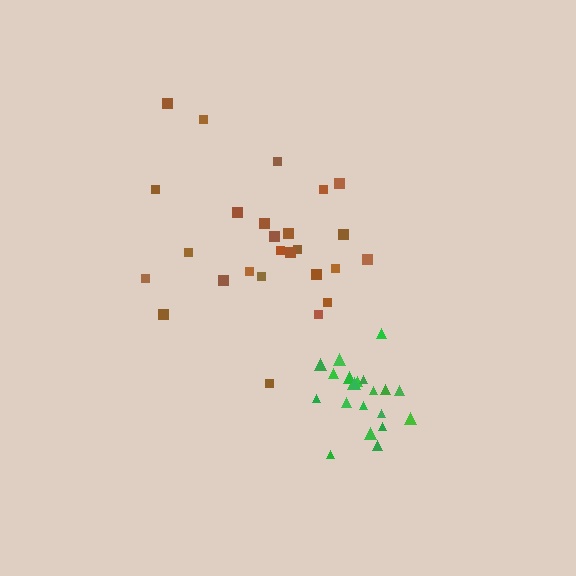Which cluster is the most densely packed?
Green.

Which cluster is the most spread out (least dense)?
Brown.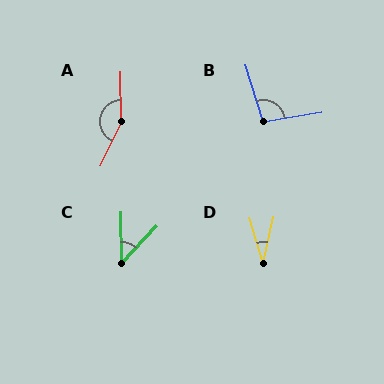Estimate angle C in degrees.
Approximately 44 degrees.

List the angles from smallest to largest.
D (29°), C (44°), B (98°), A (153°).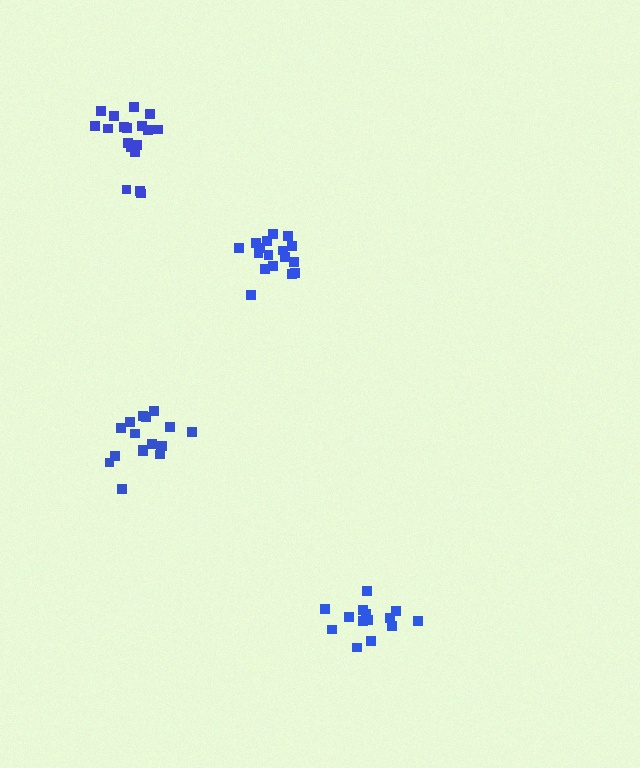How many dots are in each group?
Group 1: 14 dots, Group 2: 17 dots, Group 3: 18 dots, Group 4: 17 dots (66 total).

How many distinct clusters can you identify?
There are 4 distinct clusters.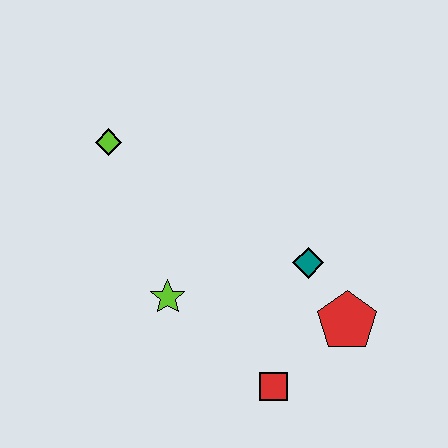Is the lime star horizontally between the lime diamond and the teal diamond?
Yes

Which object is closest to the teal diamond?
The red pentagon is closest to the teal diamond.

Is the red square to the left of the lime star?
No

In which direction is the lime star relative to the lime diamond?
The lime star is below the lime diamond.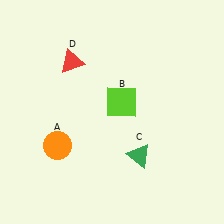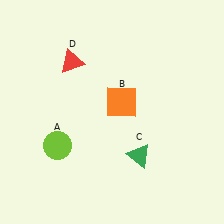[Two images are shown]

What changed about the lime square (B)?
In Image 1, B is lime. In Image 2, it changed to orange.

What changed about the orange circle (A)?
In Image 1, A is orange. In Image 2, it changed to lime.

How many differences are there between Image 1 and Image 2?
There are 2 differences between the two images.